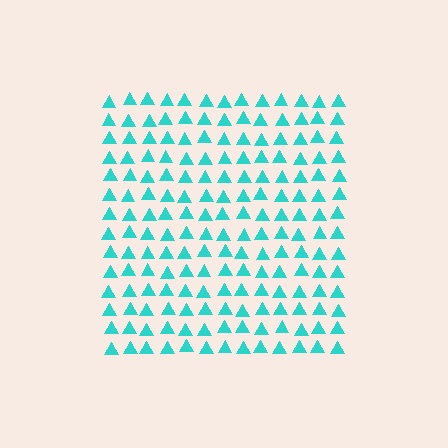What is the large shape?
The large shape is a square.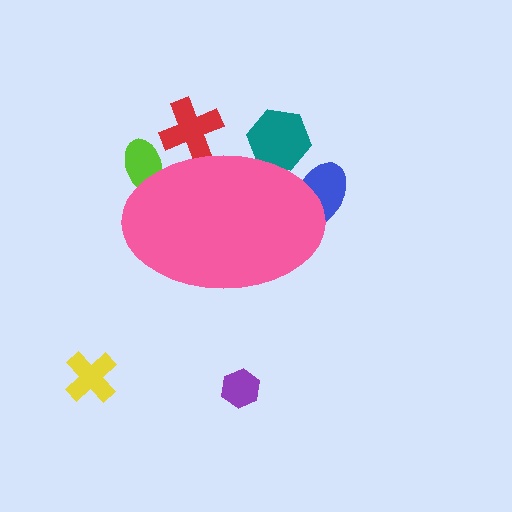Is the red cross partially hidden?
Yes, the red cross is partially hidden behind the pink ellipse.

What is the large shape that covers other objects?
A pink ellipse.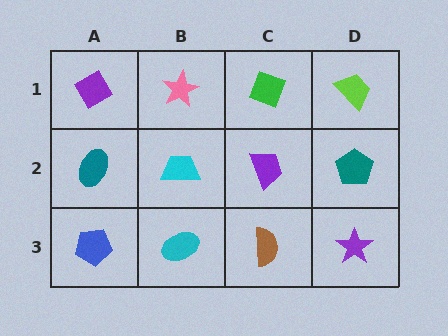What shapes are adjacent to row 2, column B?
A pink star (row 1, column B), a cyan ellipse (row 3, column B), a teal ellipse (row 2, column A), a purple trapezoid (row 2, column C).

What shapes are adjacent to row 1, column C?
A purple trapezoid (row 2, column C), a pink star (row 1, column B), a lime trapezoid (row 1, column D).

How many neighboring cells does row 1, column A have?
2.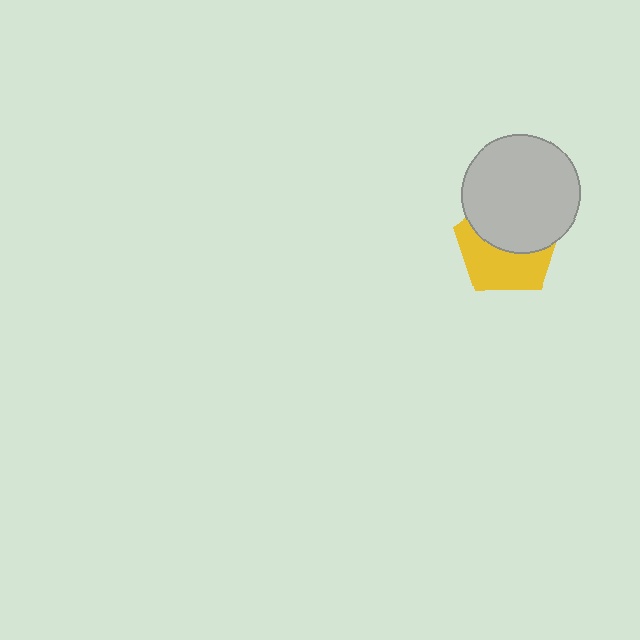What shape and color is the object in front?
The object in front is a light gray circle.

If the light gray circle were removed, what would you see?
You would see the complete yellow pentagon.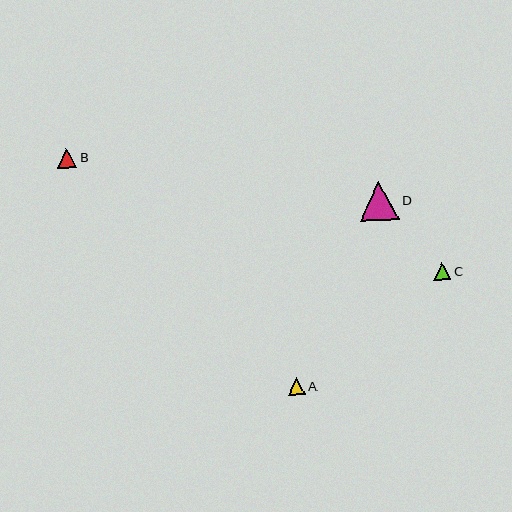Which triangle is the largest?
Triangle D is the largest with a size of approximately 40 pixels.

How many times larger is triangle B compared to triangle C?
Triangle B is approximately 1.1 times the size of triangle C.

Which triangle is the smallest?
Triangle C is the smallest with a size of approximately 17 pixels.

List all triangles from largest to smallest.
From largest to smallest: D, B, A, C.